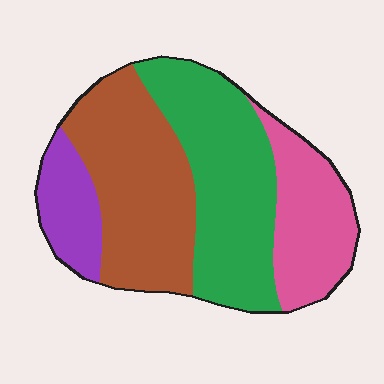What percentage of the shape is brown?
Brown covers around 35% of the shape.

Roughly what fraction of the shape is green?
Green covers 35% of the shape.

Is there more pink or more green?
Green.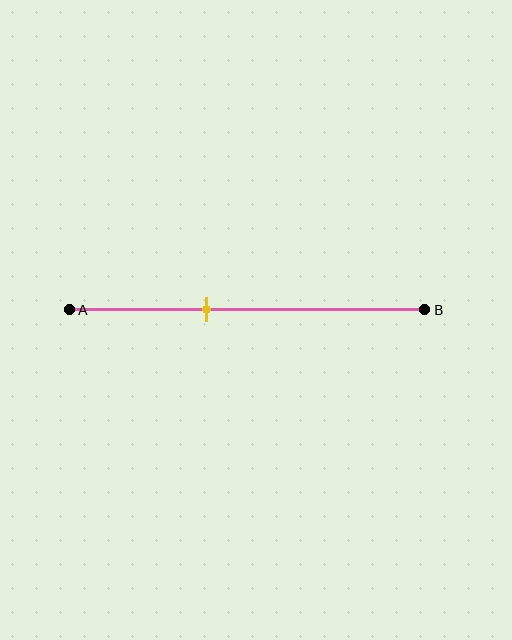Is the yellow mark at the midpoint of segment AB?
No, the mark is at about 40% from A, not at the 50% midpoint.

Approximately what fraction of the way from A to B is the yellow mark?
The yellow mark is approximately 40% of the way from A to B.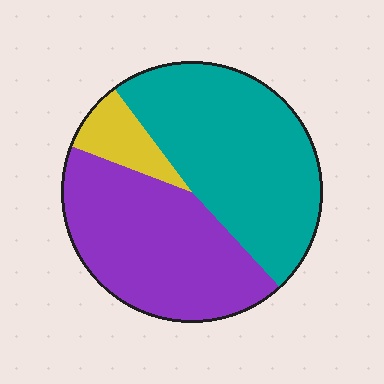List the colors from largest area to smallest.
From largest to smallest: teal, purple, yellow.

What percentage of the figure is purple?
Purple covers 43% of the figure.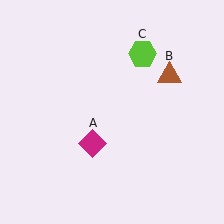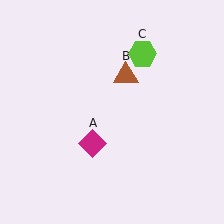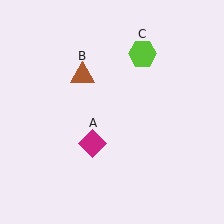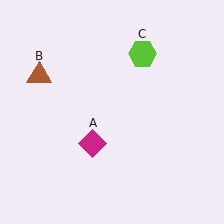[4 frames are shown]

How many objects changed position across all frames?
1 object changed position: brown triangle (object B).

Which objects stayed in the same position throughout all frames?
Magenta diamond (object A) and lime hexagon (object C) remained stationary.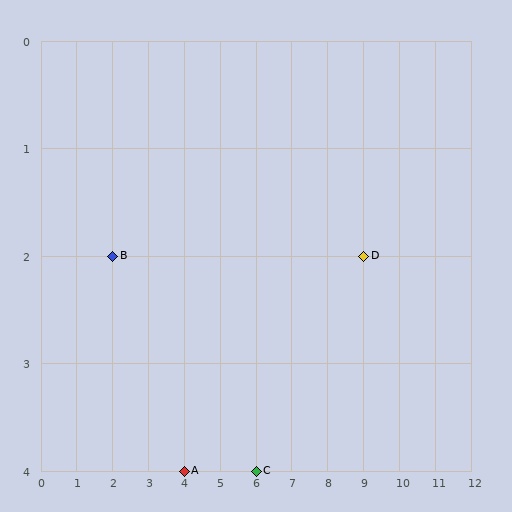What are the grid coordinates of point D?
Point D is at grid coordinates (9, 2).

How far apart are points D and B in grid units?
Points D and B are 7 columns apart.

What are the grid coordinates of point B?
Point B is at grid coordinates (2, 2).